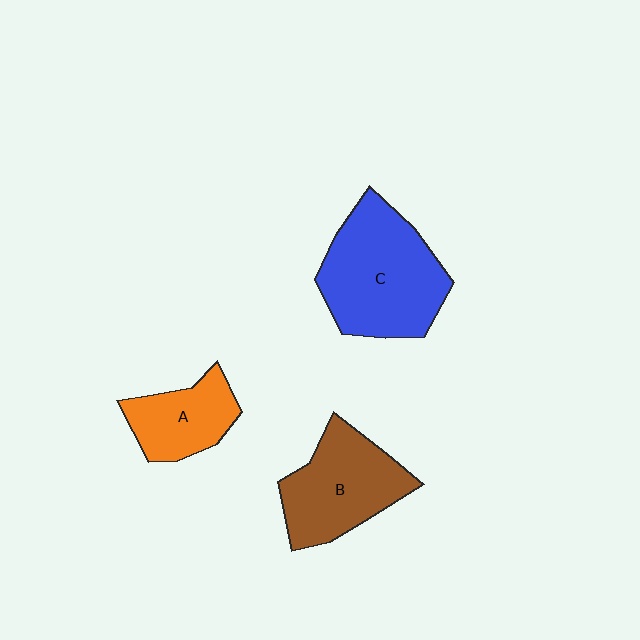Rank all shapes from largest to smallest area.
From largest to smallest: C (blue), B (brown), A (orange).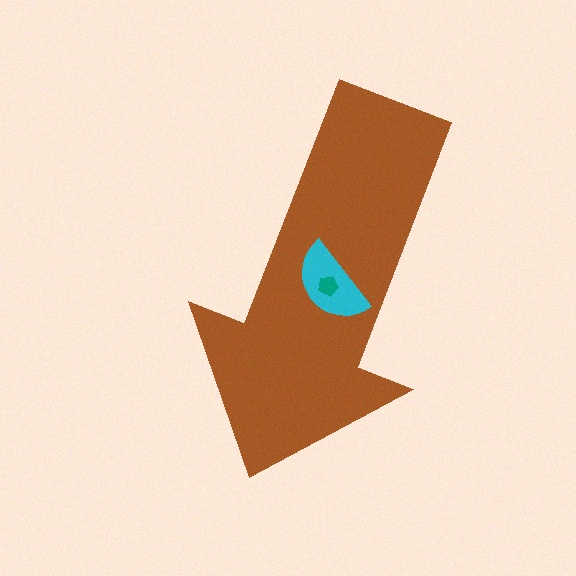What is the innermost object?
The teal pentagon.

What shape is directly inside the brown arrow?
The cyan semicircle.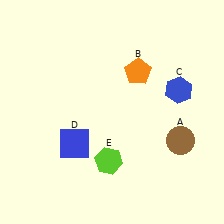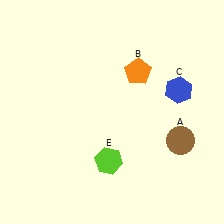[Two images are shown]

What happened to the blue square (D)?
The blue square (D) was removed in Image 2. It was in the bottom-left area of Image 1.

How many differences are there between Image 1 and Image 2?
There is 1 difference between the two images.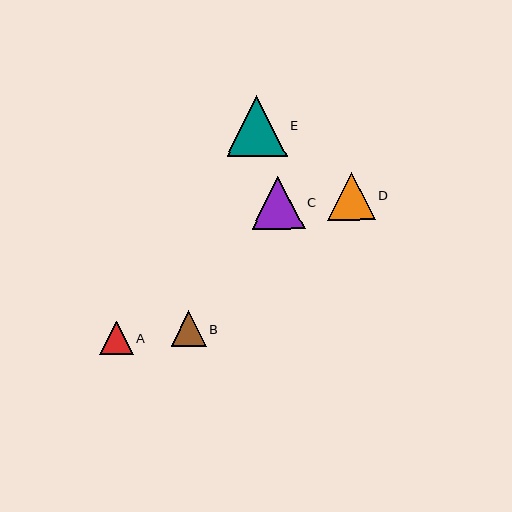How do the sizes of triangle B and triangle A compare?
Triangle B and triangle A are approximately the same size.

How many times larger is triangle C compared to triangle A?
Triangle C is approximately 1.6 times the size of triangle A.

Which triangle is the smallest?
Triangle A is the smallest with a size of approximately 34 pixels.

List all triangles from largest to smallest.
From largest to smallest: E, C, D, B, A.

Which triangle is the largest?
Triangle E is the largest with a size of approximately 60 pixels.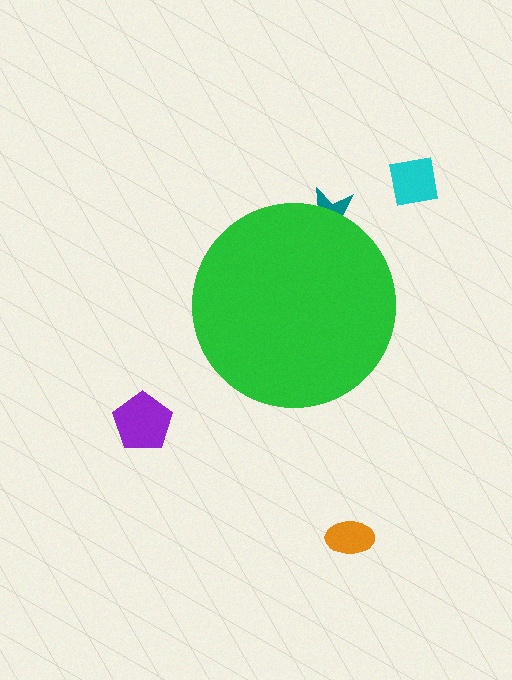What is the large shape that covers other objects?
A green circle.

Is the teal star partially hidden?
Yes, the teal star is partially hidden behind the green circle.